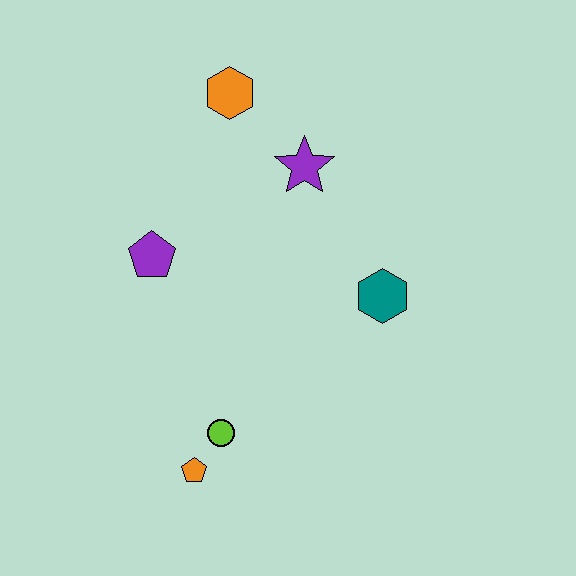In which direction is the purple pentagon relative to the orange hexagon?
The purple pentagon is below the orange hexagon.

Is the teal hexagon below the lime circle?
No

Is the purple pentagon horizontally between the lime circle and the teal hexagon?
No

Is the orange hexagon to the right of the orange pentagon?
Yes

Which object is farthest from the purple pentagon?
The teal hexagon is farthest from the purple pentagon.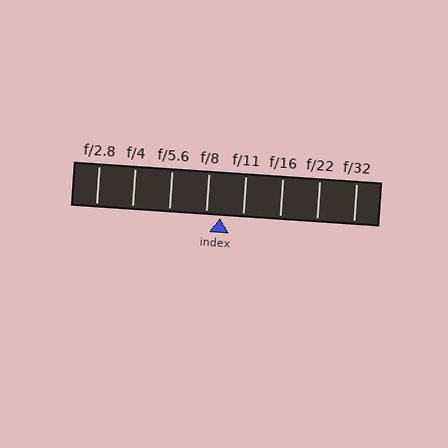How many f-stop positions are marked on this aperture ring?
There are 8 f-stop positions marked.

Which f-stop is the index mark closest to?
The index mark is closest to f/8.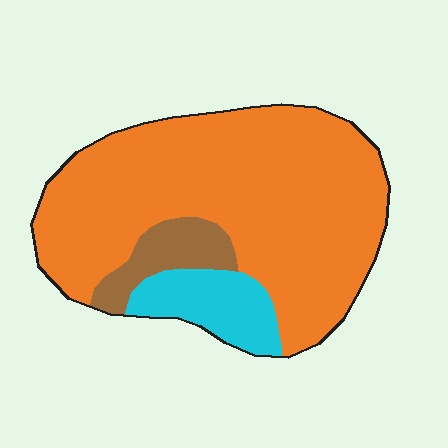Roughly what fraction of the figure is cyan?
Cyan covers roughly 15% of the figure.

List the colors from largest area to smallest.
From largest to smallest: orange, cyan, brown.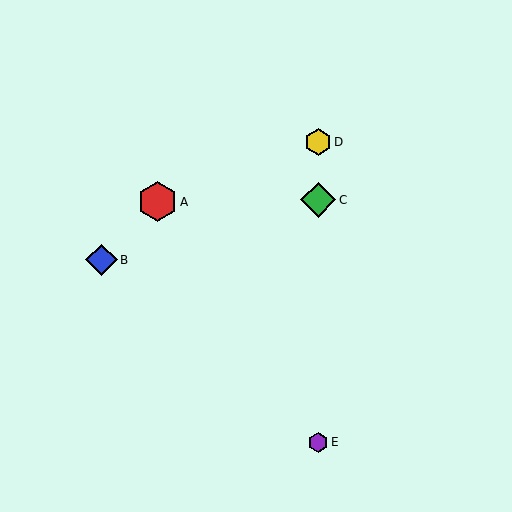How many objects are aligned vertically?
3 objects (C, D, E) are aligned vertically.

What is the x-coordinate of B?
Object B is at x≈101.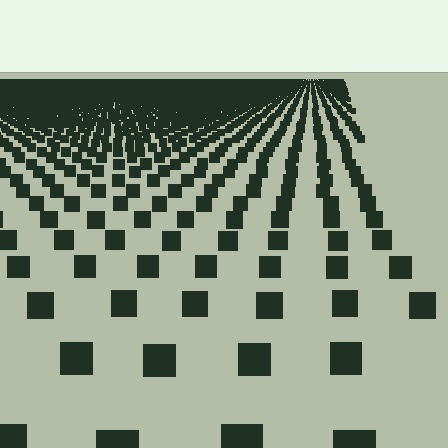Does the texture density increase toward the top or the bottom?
Density increases toward the top.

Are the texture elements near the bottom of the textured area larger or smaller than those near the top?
Larger. Near the bottom, elements are closer to the viewer and appear at a bigger on-screen size.